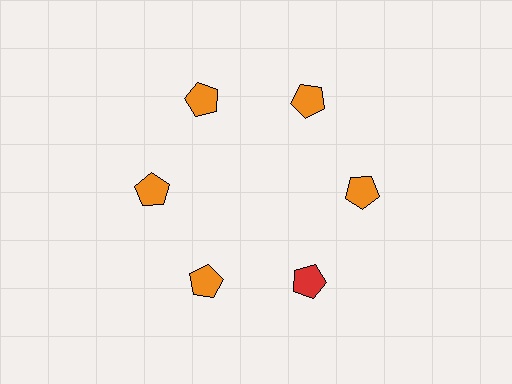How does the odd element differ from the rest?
It has a different color: red instead of orange.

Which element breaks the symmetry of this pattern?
The red pentagon at roughly the 5 o'clock position breaks the symmetry. All other shapes are orange pentagons.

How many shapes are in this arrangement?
There are 6 shapes arranged in a ring pattern.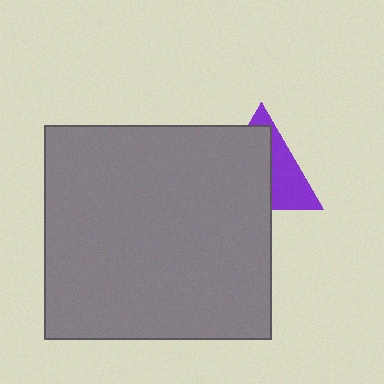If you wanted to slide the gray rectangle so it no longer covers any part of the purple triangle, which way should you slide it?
Slide it toward the lower-left — that is the most direct way to separate the two shapes.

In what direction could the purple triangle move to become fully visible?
The purple triangle could move toward the upper-right. That would shift it out from behind the gray rectangle entirely.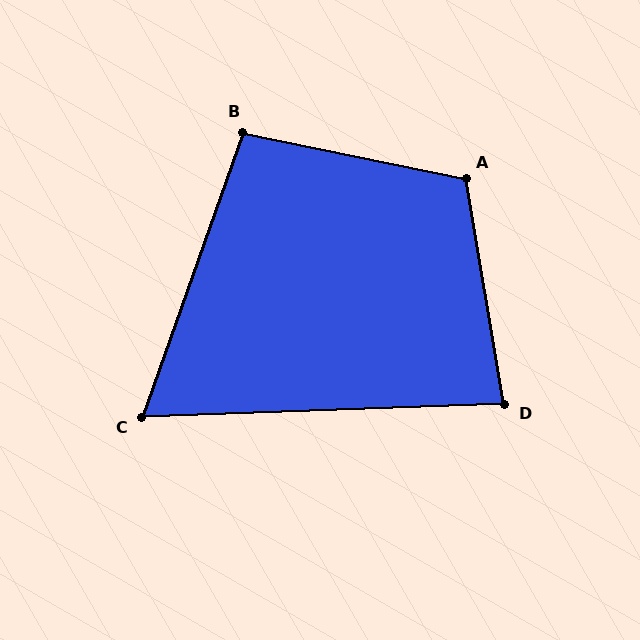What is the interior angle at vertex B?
Approximately 98 degrees (obtuse).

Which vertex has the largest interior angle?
A, at approximately 111 degrees.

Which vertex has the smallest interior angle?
C, at approximately 69 degrees.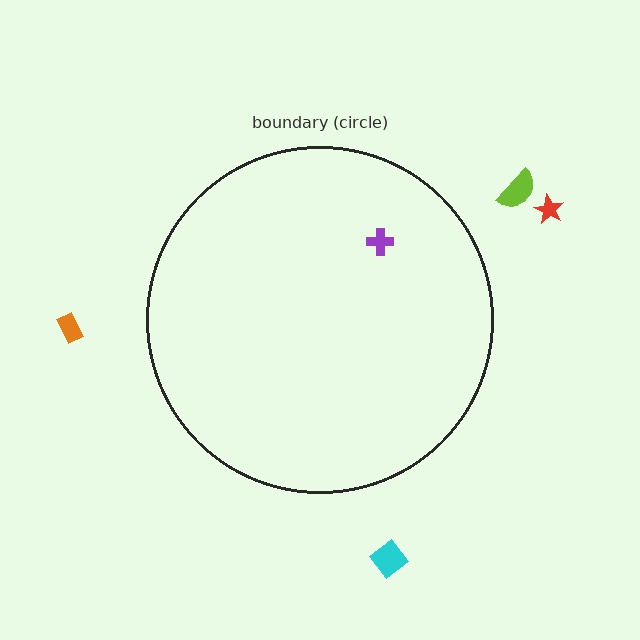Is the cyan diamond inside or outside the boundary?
Outside.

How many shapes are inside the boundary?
1 inside, 4 outside.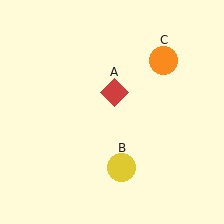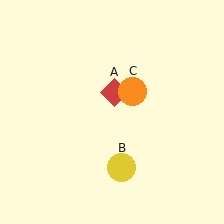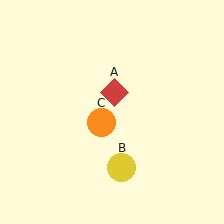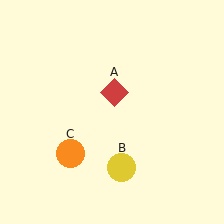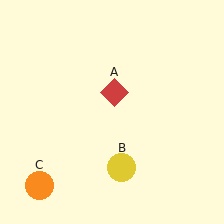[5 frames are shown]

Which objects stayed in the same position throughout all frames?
Red diamond (object A) and yellow circle (object B) remained stationary.